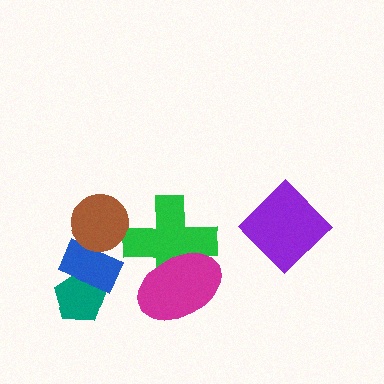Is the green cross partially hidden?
Yes, it is partially covered by another shape.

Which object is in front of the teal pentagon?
The blue rectangle is in front of the teal pentagon.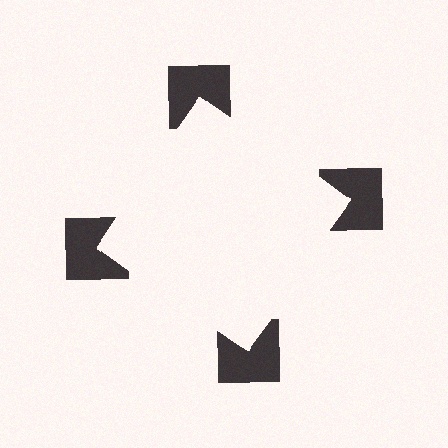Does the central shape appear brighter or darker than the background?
It typically appears slightly brighter than the background, even though no actual brightness change is drawn.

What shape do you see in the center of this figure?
An illusory square — its edges are inferred from the aligned wedge cuts in the notched squares, not physically drawn.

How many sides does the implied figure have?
4 sides.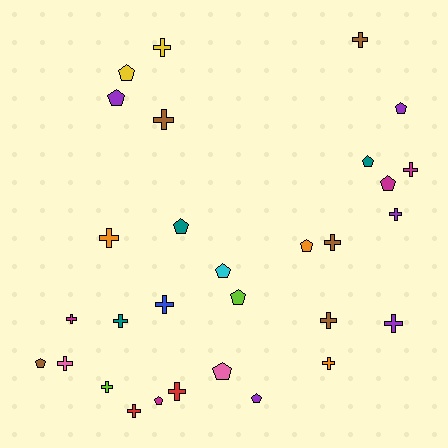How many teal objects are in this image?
There are 3 teal objects.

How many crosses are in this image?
There are 17 crosses.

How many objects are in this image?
There are 30 objects.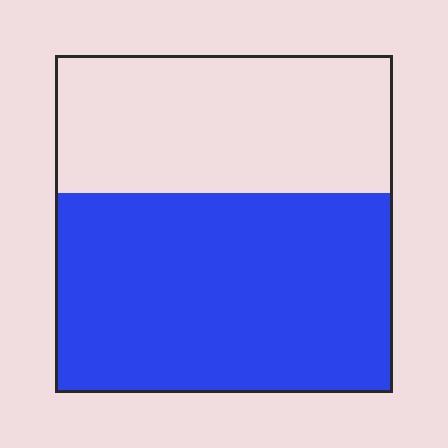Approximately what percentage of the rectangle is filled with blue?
Approximately 60%.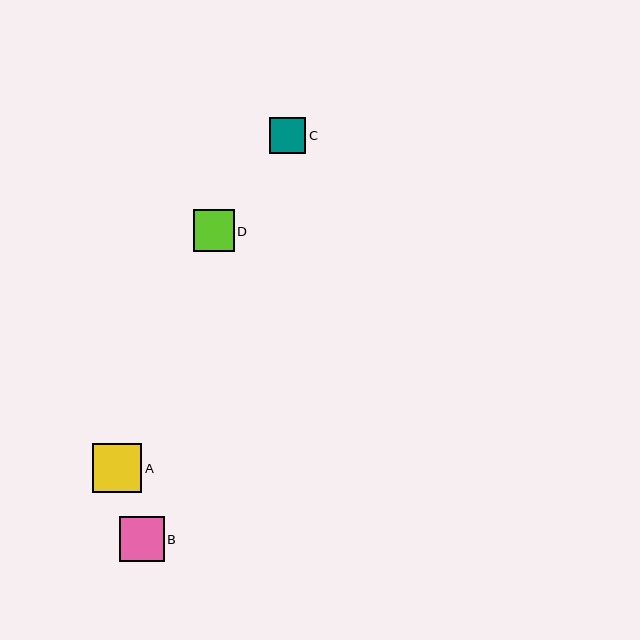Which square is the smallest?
Square C is the smallest with a size of approximately 37 pixels.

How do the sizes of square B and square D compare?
Square B and square D are approximately the same size.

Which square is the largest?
Square A is the largest with a size of approximately 49 pixels.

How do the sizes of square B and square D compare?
Square B and square D are approximately the same size.